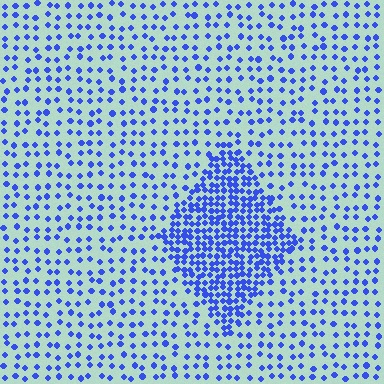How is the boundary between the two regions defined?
The boundary is defined by a change in element density (approximately 2.7x ratio). All elements are the same color, size, and shape.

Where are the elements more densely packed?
The elements are more densely packed inside the diamond boundary.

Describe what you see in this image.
The image contains small blue elements arranged at two different densities. A diamond-shaped region is visible where the elements are more densely packed than the surrounding area.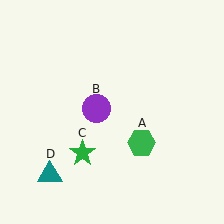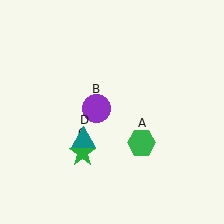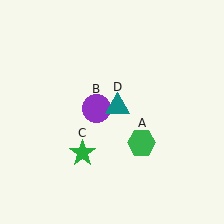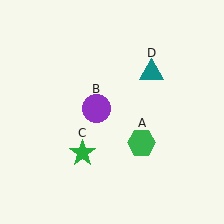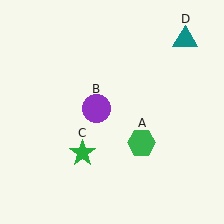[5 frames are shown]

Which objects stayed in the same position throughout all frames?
Green hexagon (object A) and purple circle (object B) and green star (object C) remained stationary.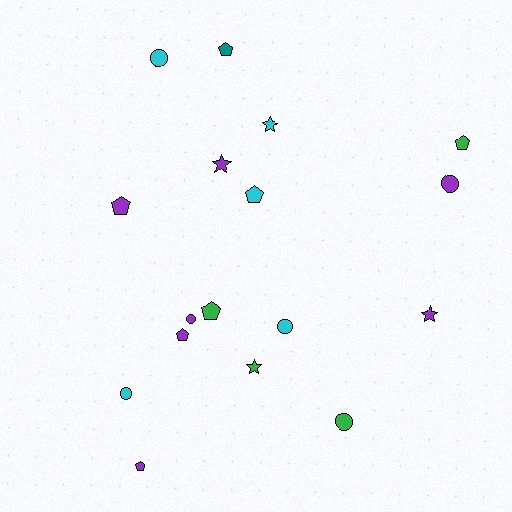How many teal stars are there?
There are no teal stars.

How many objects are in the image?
There are 17 objects.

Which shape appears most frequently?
Pentagon, with 7 objects.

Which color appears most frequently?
Purple, with 7 objects.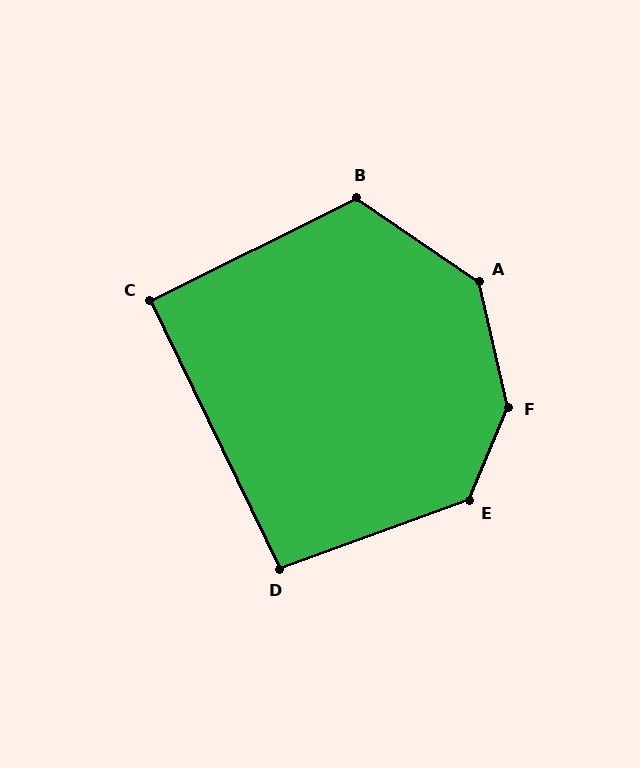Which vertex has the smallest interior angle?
C, at approximately 91 degrees.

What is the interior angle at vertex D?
Approximately 96 degrees (obtuse).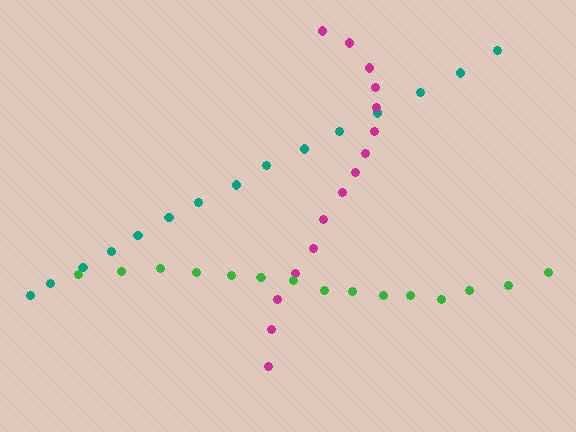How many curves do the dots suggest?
There are 3 distinct paths.